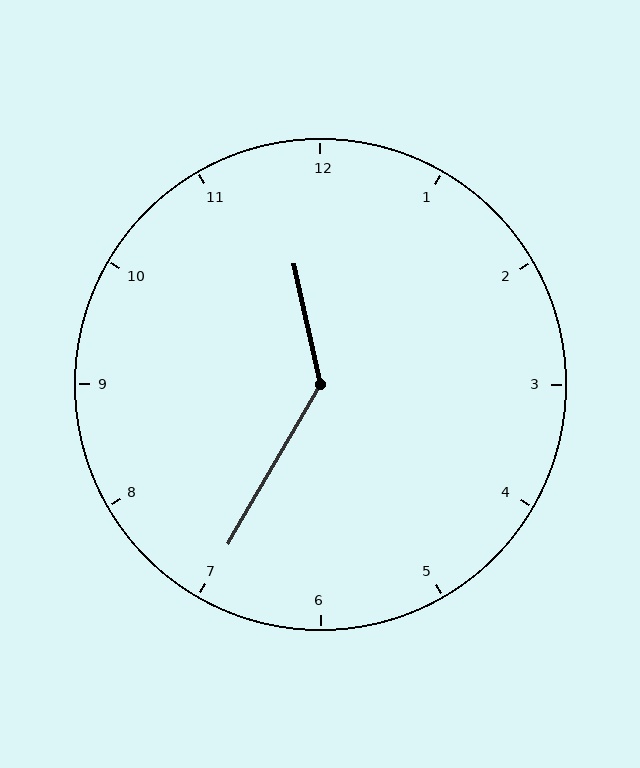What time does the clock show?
11:35.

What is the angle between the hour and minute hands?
Approximately 138 degrees.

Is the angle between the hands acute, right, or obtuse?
It is obtuse.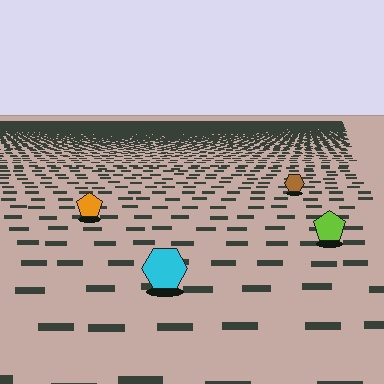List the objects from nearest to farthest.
From nearest to farthest: the cyan hexagon, the lime pentagon, the orange pentagon, the brown hexagon.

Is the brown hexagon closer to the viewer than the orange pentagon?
No. The orange pentagon is closer — you can tell from the texture gradient: the ground texture is coarser near it.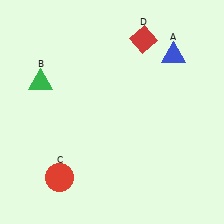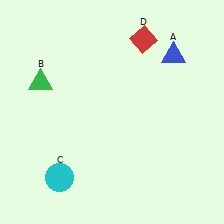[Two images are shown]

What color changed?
The circle (C) changed from red in Image 1 to cyan in Image 2.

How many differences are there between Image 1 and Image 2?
There is 1 difference between the two images.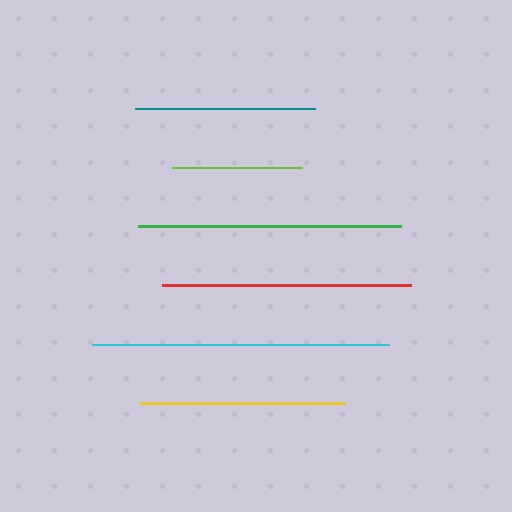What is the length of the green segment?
The green segment is approximately 263 pixels long.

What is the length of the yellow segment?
The yellow segment is approximately 205 pixels long.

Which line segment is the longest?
The cyan line is the longest at approximately 297 pixels.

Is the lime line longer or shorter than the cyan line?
The cyan line is longer than the lime line.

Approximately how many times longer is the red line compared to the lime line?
The red line is approximately 1.9 times the length of the lime line.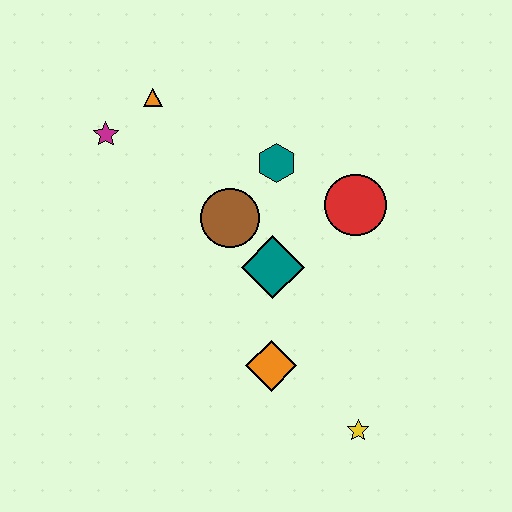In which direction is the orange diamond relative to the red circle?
The orange diamond is below the red circle.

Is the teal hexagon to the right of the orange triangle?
Yes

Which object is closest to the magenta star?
The orange triangle is closest to the magenta star.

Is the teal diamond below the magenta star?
Yes